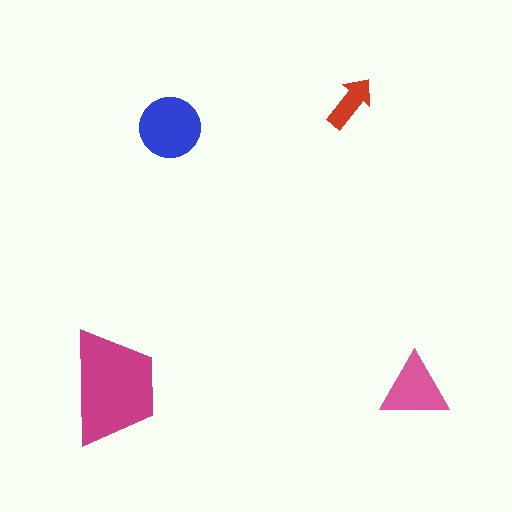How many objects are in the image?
There are 4 objects in the image.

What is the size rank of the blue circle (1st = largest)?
2nd.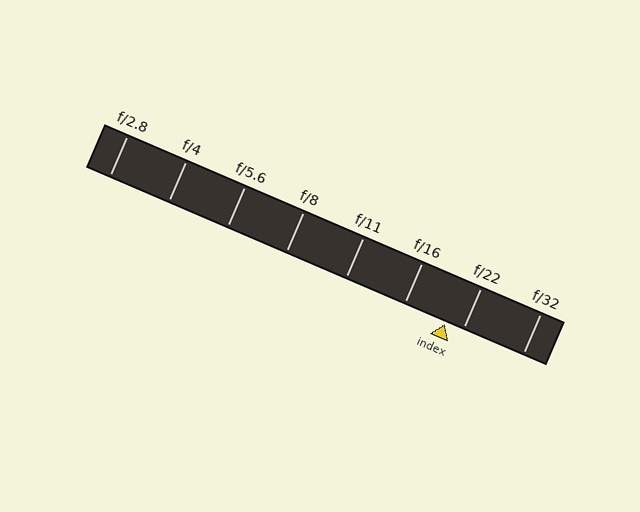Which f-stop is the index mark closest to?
The index mark is closest to f/22.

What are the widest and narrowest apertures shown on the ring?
The widest aperture shown is f/2.8 and the narrowest is f/32.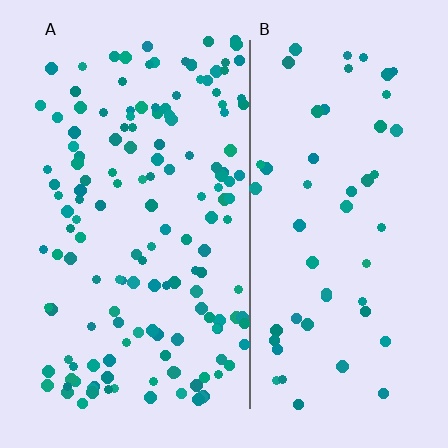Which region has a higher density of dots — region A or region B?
A (the left).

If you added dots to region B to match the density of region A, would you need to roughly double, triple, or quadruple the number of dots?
Approximately triple.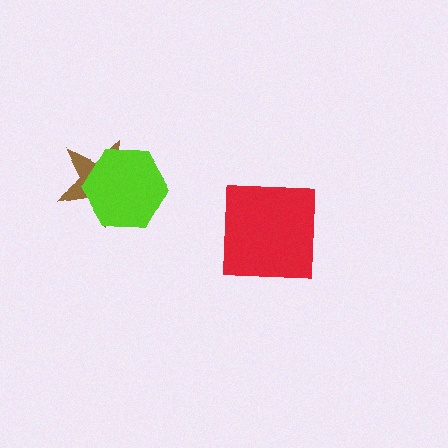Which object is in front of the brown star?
The lime hexagon is in front of the brown star.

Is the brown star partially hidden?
Yes, it is partially covered by another shape.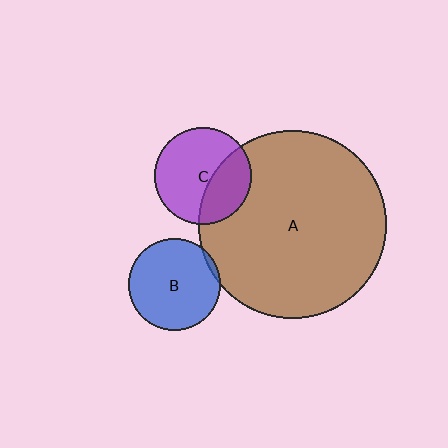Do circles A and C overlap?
Yes.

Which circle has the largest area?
Circle A (brown).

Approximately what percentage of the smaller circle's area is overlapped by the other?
Approximately 35%.